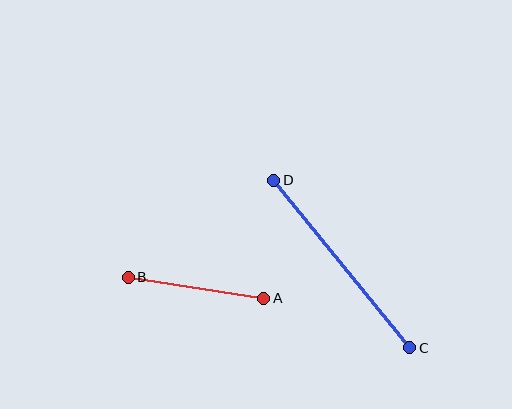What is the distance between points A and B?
The distance is approximately 137 pixels.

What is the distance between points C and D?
The distance is approximately 216 pixels.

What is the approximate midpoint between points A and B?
The midpoint is at approximately (196, 288) pixels.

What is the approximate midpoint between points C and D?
The midpoint is at approximately (342, 264) pixels.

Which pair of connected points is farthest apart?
Points C and D are farthest apart.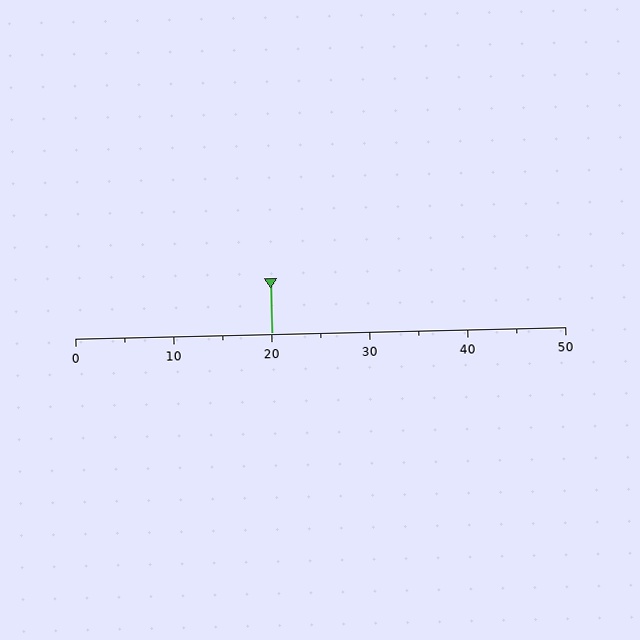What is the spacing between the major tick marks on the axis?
The major ticks are spaced 10 apart.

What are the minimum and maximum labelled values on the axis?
The axis runs from 0 to 50.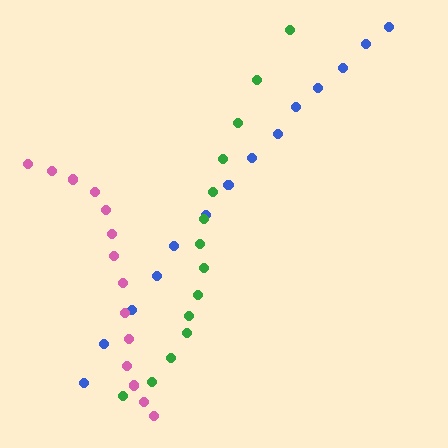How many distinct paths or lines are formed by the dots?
There are 3 distinct paths.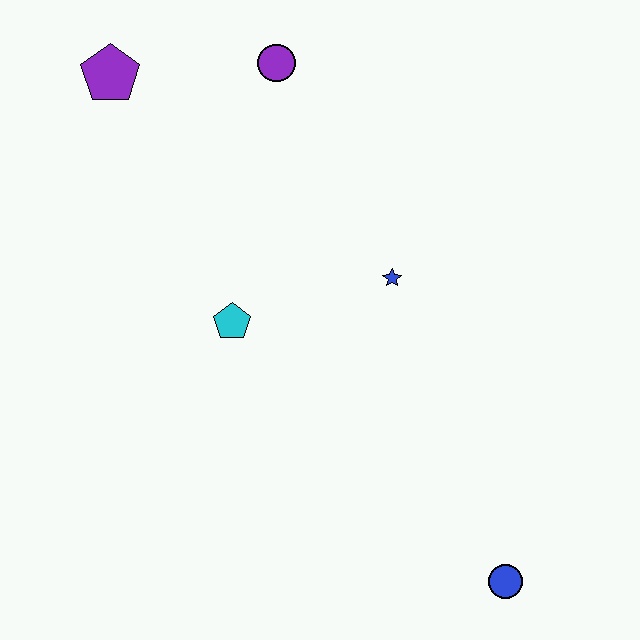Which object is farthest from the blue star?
The purple pentagon is farthest from the blue star.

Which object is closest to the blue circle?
The blue star is closest to the blue circle.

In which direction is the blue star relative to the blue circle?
The blue star is above the blue circle.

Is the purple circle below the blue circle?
No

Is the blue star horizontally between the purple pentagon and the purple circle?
No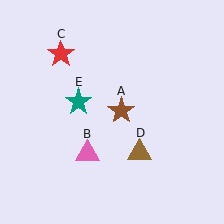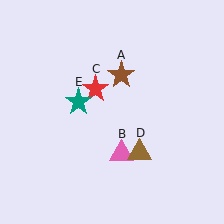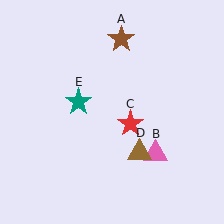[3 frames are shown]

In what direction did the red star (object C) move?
The red star (object C) moved down and to the right.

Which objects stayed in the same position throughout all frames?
Brown triangle (object D) and teal star (object E) remained stationary.